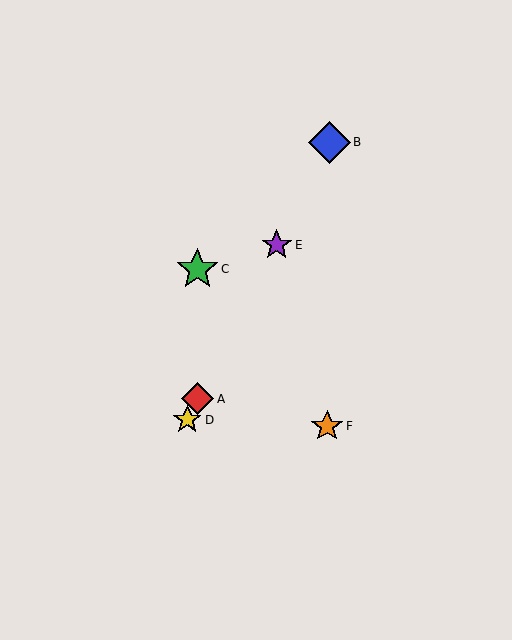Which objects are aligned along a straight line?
Objects A, B, D, E are aligned along a straight line.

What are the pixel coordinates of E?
Object E is at (277, 245).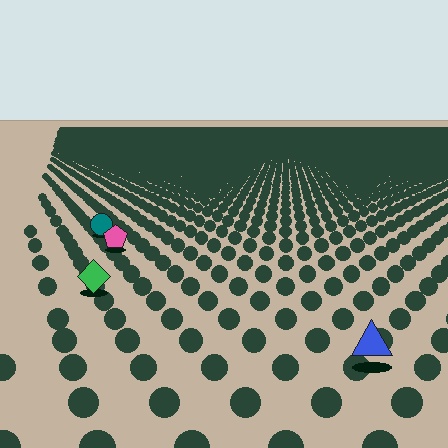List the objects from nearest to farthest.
From nearest to farthest: the blue triangle, the green diamond, the pink pentagon, the teal circle.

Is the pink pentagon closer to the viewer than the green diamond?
No. The green diamond is closer — you can tell from the texture gradient: the ground texture is coarser near it.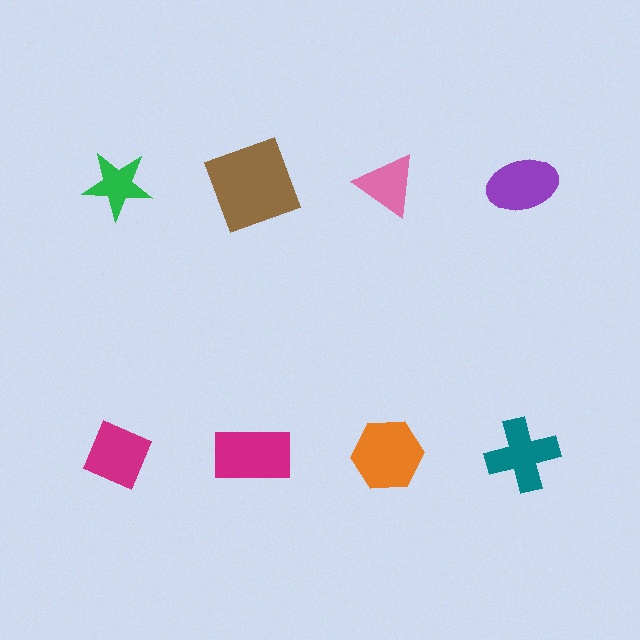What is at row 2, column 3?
An orange hexagon.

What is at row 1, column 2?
A brown square.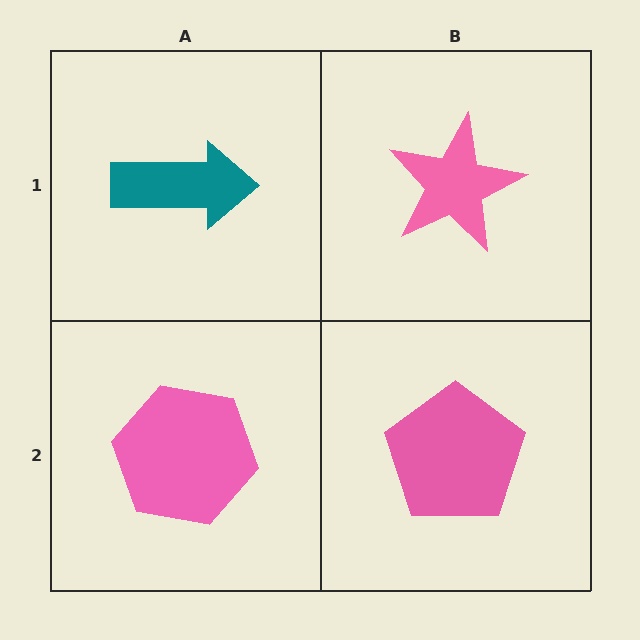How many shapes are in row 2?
2 shapes.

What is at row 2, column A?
A pink hexagon.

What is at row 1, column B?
A pink star.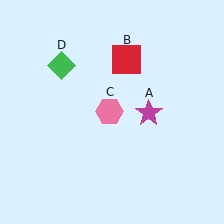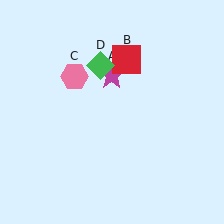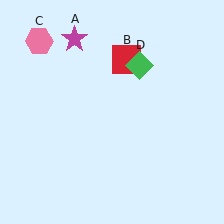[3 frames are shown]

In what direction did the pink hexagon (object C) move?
The pink hexagon (object C) moved up and to the left.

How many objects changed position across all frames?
3 objects changed position: magenta star (object A), pink hexagon (object C), green diamond (object D).